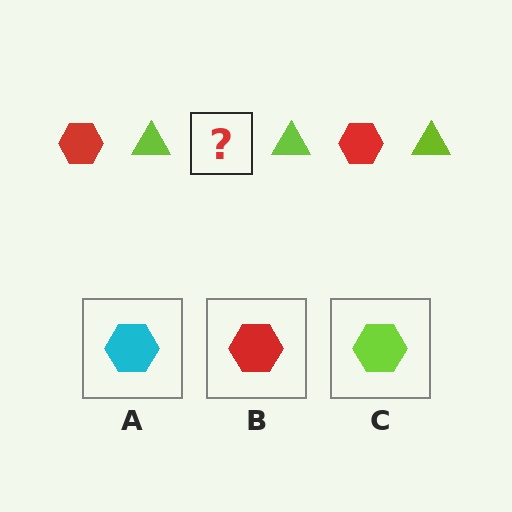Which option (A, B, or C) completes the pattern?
B.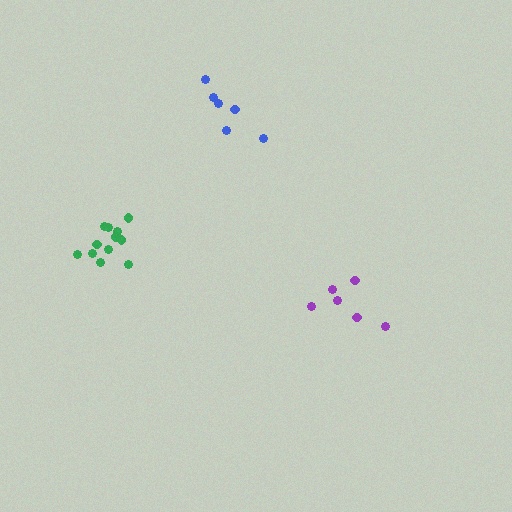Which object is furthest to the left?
The green cluster is leftmost.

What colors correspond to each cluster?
The clusters are colored: blue, green, purple.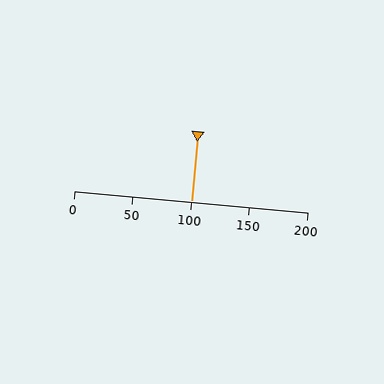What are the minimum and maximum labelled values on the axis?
The axis runs from 0 to 200.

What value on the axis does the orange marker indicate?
The marker indicates approximately 100.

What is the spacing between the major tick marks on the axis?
The major ticks are spaced 50 apart.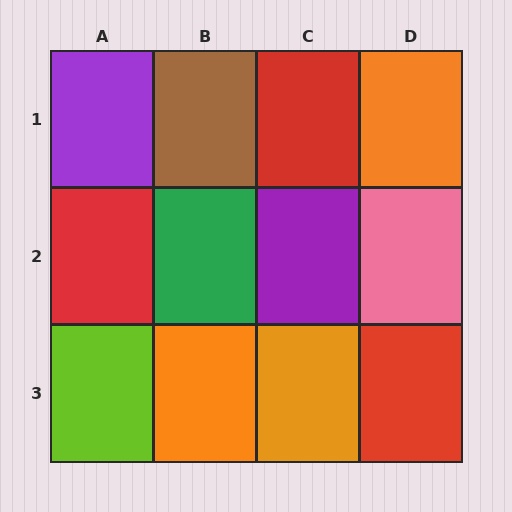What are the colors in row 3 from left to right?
Lime, orange, orange, red.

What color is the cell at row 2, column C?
Purple.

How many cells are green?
1 cell is green.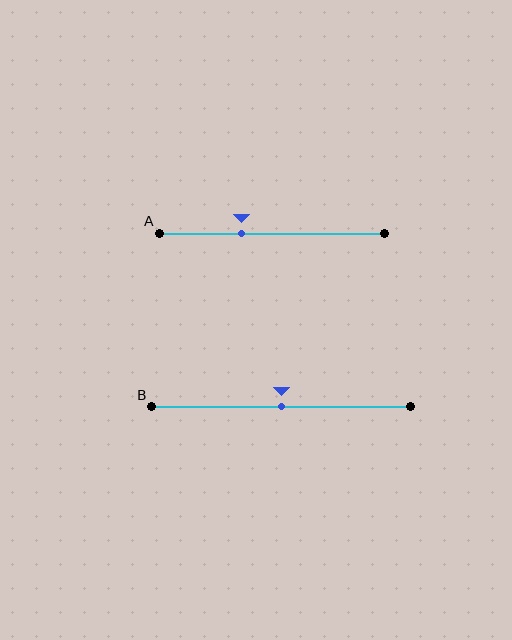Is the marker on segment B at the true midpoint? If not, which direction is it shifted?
Yes, the marker on segment B is at the true midpoint.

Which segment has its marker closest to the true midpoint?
Segment B has its marker closest to the true midpoint.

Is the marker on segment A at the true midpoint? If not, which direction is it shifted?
No, the marker on segment A is shifted to the left by about 14% of the segment length.